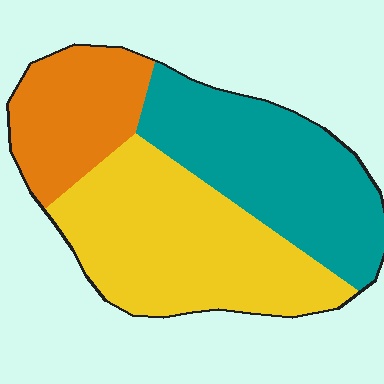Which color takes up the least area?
Orange, at roughly 20%.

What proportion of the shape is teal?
Teal covers roughly 35% of the shape.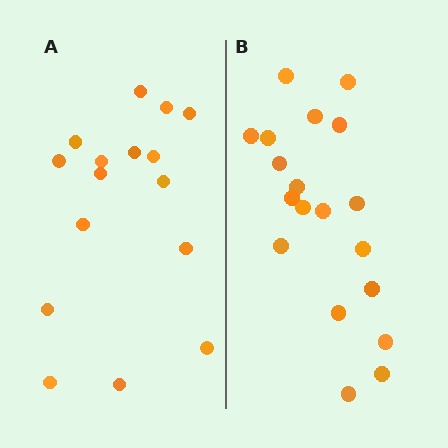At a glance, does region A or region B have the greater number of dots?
Region B (the right region) has more dots.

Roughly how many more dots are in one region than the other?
Region B has just a few more — roughly 2 or 3 more dots than region A.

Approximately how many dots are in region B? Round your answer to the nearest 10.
About 20 dots. (The exact count is 19, which rounds to 20.)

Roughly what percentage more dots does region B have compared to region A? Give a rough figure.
About 20% more.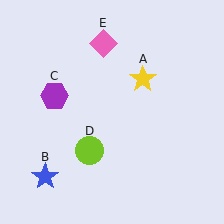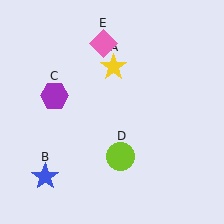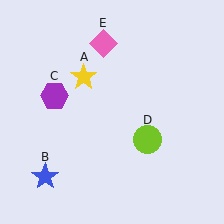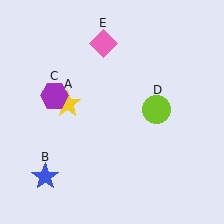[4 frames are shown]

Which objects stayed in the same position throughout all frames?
Blue star (object B) and purple hexagon (object C) and pink diamond (object E) remained stationary.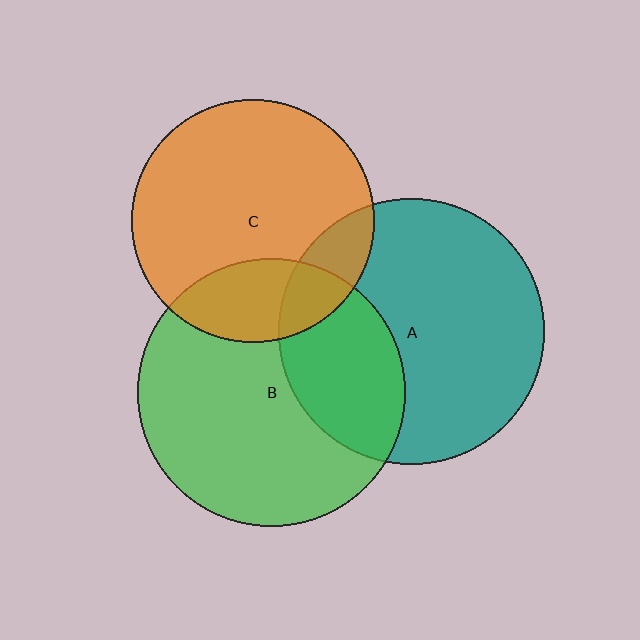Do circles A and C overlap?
Yes.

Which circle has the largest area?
Circle B (green).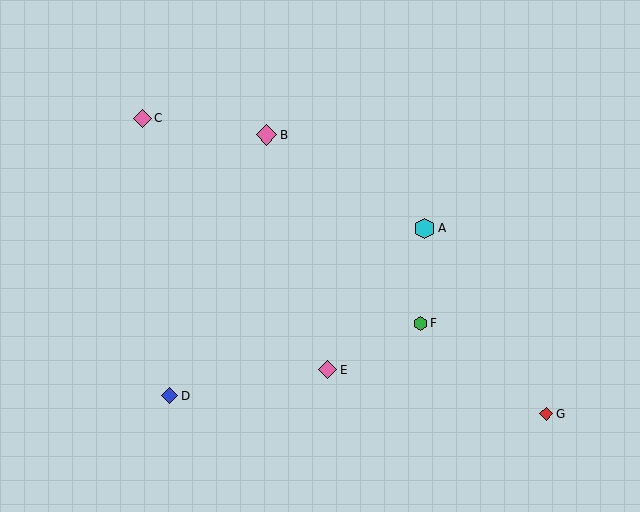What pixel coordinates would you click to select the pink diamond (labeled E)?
Click at (328, 370) to select the pink diamond E.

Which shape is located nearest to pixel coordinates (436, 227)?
The cyan hexagon (labeled A) at (425, 228) is nearest to that location.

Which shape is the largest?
The pink diamond (labeled B) is the largest.